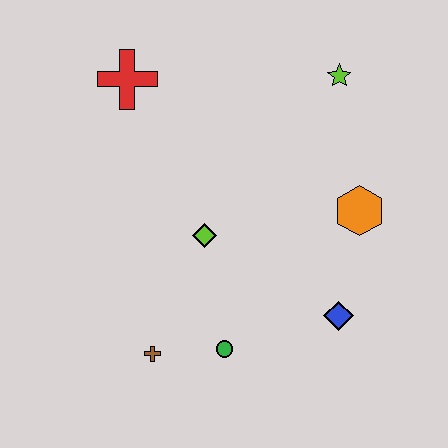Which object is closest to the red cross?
The lime diamond is closest to the red cross.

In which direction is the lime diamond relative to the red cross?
The lime diamond is below the red cross.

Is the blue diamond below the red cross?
Yes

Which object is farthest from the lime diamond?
The lime star is farthest from the lime diamond.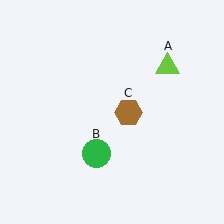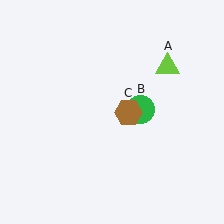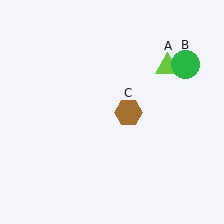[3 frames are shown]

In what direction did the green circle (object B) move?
The green circle (object B) moved up and to the right.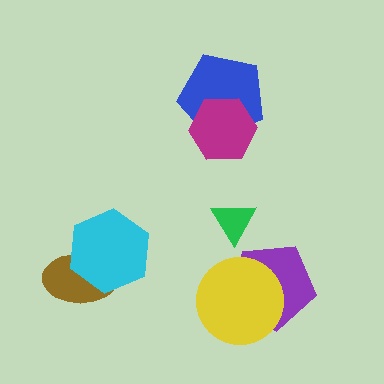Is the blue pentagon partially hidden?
Yes, it is partially covered by another shape.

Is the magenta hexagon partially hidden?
No, no other shape covers it.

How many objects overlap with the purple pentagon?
1 object overlaps with the purple pentagon.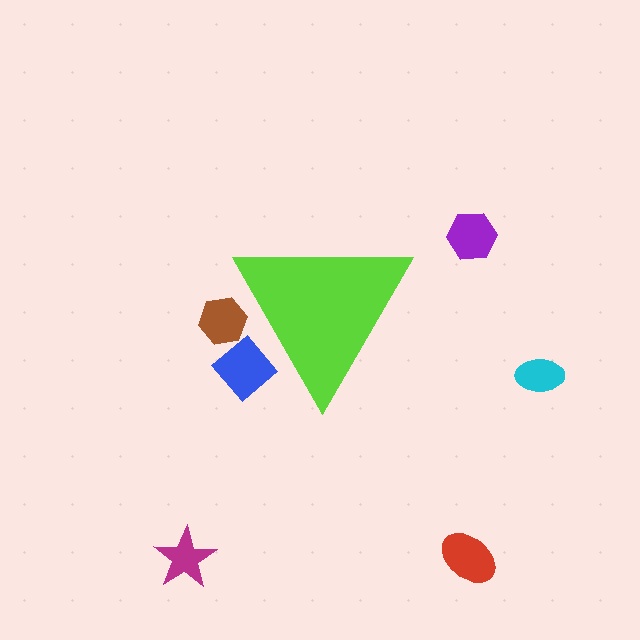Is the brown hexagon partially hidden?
Yes, the brown hexagon is partially hidden behind the lime triangle.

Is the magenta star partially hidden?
No, the magenta star is fully visible.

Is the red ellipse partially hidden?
No, the red ellipse is fully visible.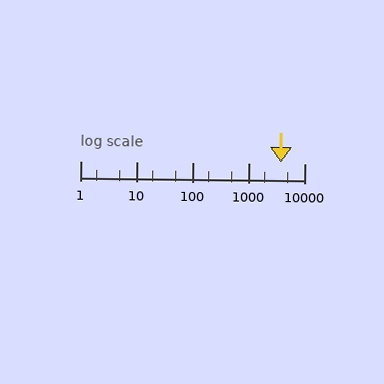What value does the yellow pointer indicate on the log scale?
The pointer indicates approximately 3800.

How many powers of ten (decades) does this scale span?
The scale spans 4 decades, from 1 to 10000.